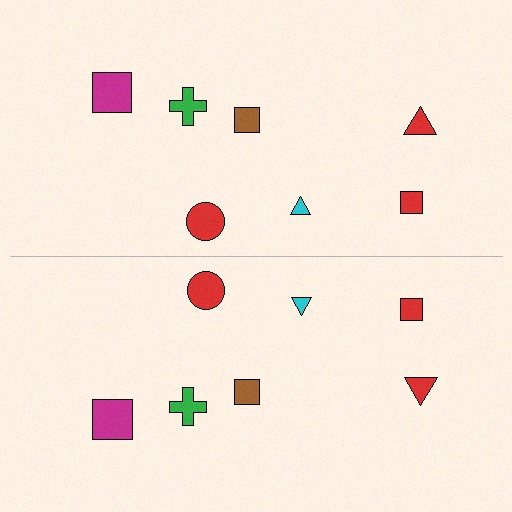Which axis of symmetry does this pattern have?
The pattern has a horizontal axis of symmetry running through the center of the image.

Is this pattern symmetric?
Yes, this pattern has bilateral (reflection) symmetry.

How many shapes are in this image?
There are 14 shapes in this image.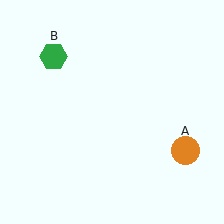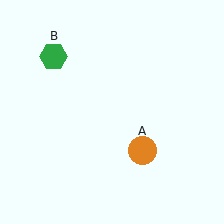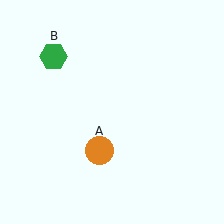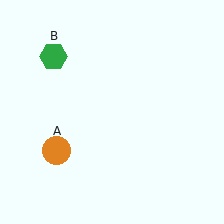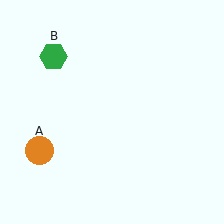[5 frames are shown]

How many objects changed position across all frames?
1 object changed position: orange circle (object A).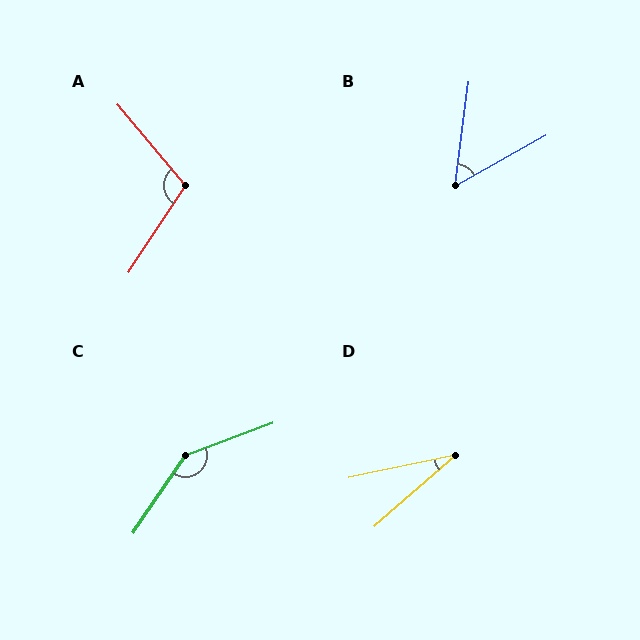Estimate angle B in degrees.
Approximately 53 degrees.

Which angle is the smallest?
D, at approximately 29 degrees.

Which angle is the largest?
C, at approximately 145 degrees.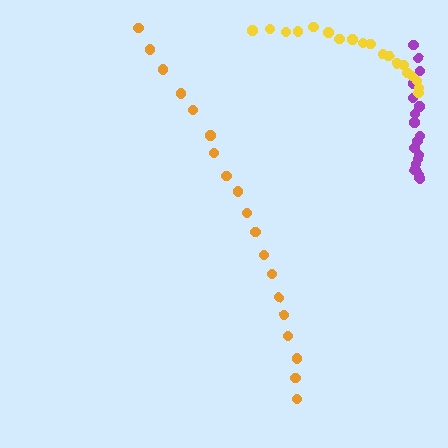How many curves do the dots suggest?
There are 3 distinct paths.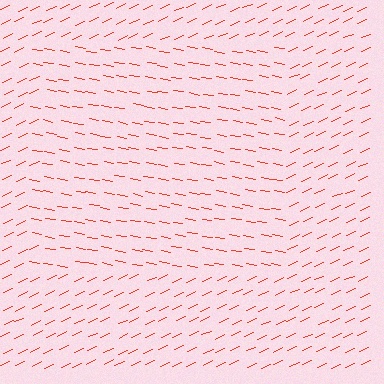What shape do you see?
I see a rectangle.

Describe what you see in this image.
The image is filled with small red line segments. A rectangle region in the image has lines oriented differently from the surrounding lines, creating a visible texture boundary.